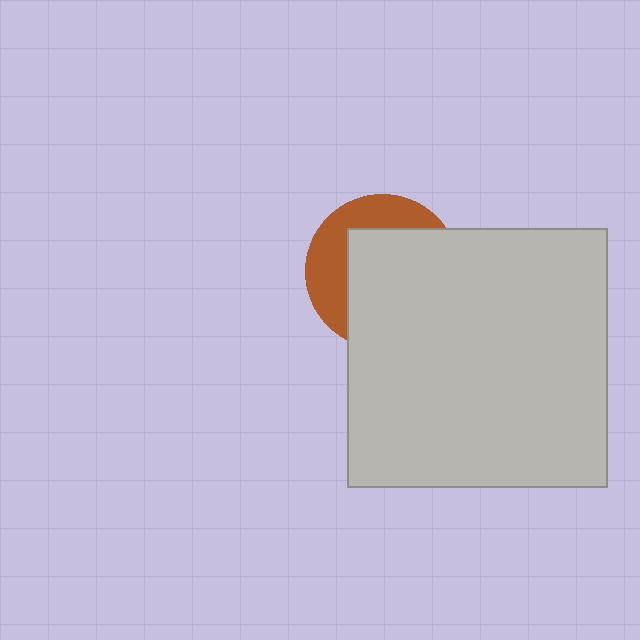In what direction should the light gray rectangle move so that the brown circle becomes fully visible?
The light gray rectangle should move toward the lower-right. That is the shortest direction to clear the overlap and leave the brown circle fully visible.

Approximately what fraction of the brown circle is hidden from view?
Roughly 64% of the brown circle is hidden behind the light gray rectangle.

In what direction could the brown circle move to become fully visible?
The brown circle could move toward the upper-left. That would shift it out from behind the light gray rectangle entirely.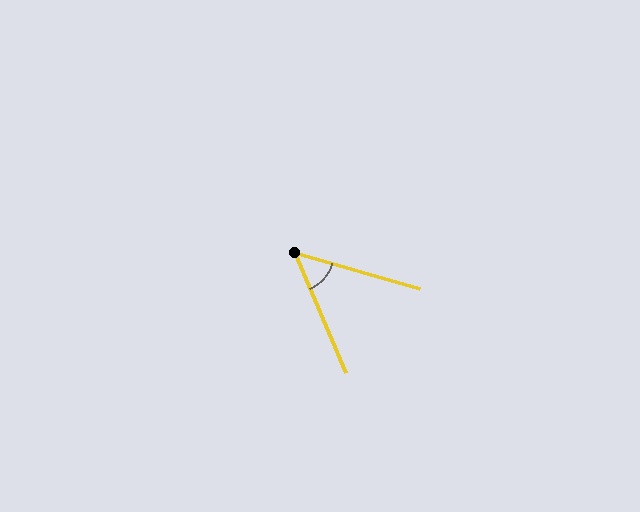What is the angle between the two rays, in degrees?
Approximately 51 degrees.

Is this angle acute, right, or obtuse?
It is acute.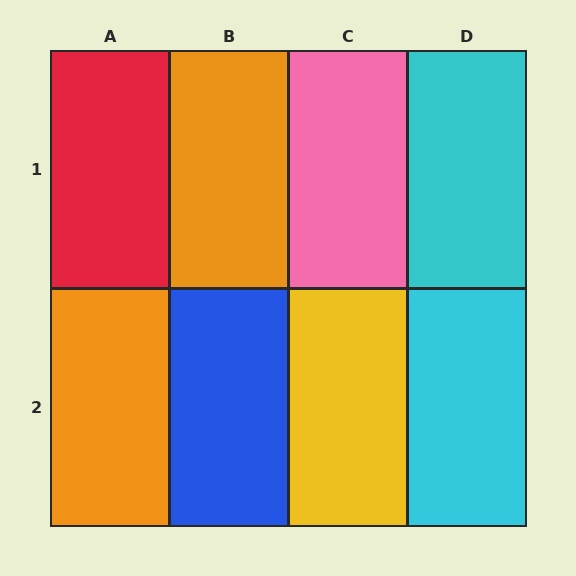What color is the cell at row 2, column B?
Blue.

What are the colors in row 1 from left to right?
Red, orange, pink, cyan.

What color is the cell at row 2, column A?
Orange.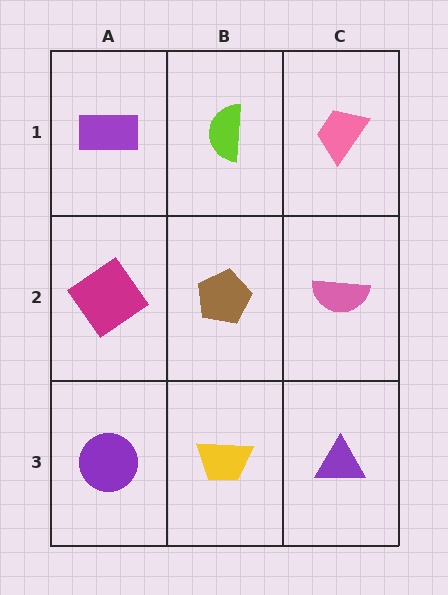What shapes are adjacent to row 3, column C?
A pink semicircle (row 2, column C), a yellow trapezoid (row 3, column B).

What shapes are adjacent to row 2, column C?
A pink trapezoid (row 1, column C), a purple triangle (row 3, column C), a brown pentagon (row 2, column B).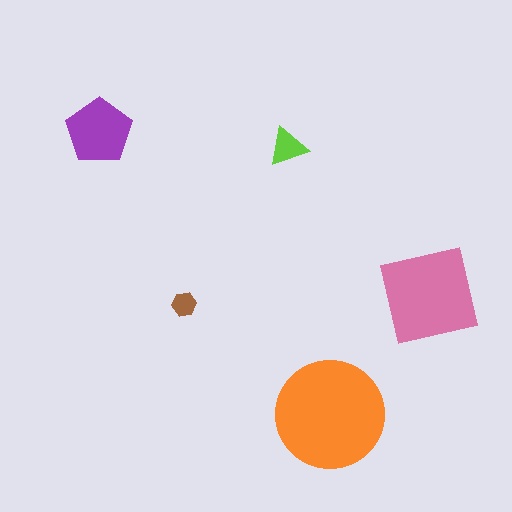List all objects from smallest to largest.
The brown hexagon, the lime triangle, the purple pentagon, the pink square, the orange circle.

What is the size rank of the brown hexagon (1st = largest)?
5th.